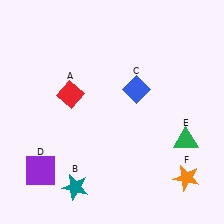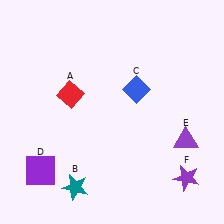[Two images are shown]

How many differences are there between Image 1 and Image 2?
There are 2 differences between the two images.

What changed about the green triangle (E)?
In Image 1, E is green. In Image 2, it changed to purple.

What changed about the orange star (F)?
In Image 1, F is orange. In Image 2, it changed to purple.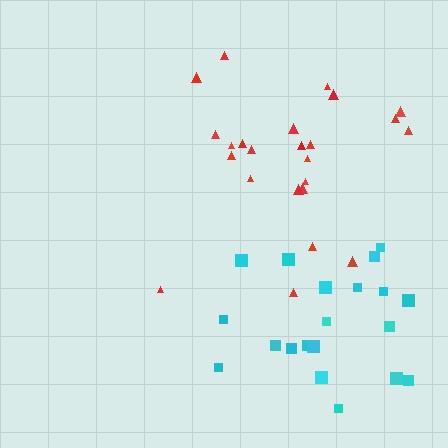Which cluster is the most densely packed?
Red.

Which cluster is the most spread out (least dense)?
Cyan.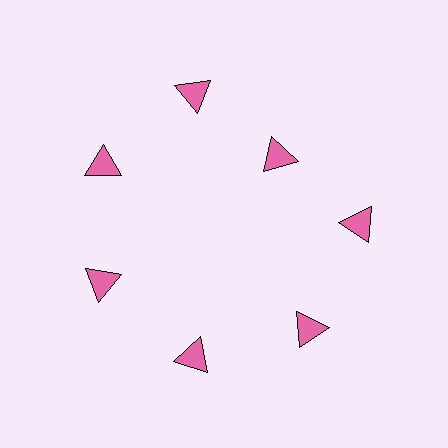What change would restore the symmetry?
The symmetry would be restored by moving it outward, back onto the ring so that all 7 triangles sit at equal angles and equal distance from the center.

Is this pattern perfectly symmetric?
No. The 7 pink triangles are arranged in a ring, but one element near the 1 o'clock position is pulled inward toward the center, breaking the 7-fold rotational symmetry.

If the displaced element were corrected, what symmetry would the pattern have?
It would have 7-fold rotational symmetry — the pattern would map onto itself every 51 degrees.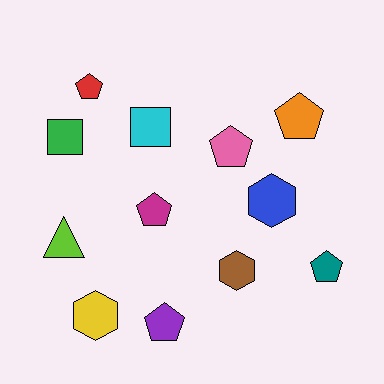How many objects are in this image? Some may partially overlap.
There are 12 objects.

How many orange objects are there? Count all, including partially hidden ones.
There is 1 orange object.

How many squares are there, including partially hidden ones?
There are 2 squares.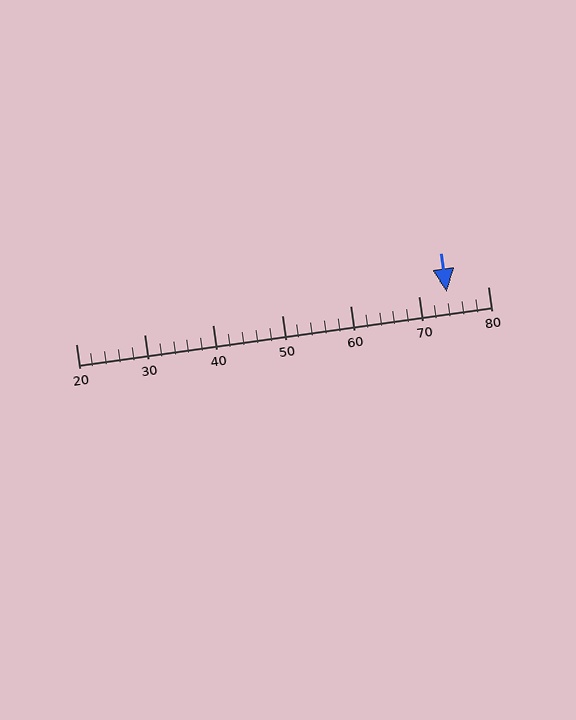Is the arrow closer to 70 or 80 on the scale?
The arrow is closer to 70.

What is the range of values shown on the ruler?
The ruler shows values from 20 to 80.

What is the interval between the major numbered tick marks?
The major tick marks are spaced 10 units apart.